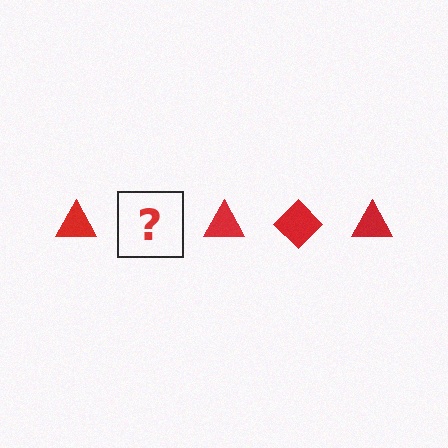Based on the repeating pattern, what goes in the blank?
The blank should be a red diamond.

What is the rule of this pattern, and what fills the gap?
The rule is that the pattern cycles through triangle, diamond shapes in red. The gap should be filled with a red diamond.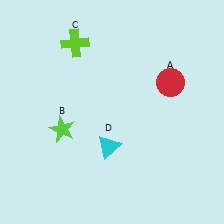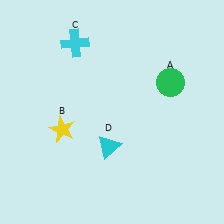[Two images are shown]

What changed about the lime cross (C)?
In Image 1, C is lime. In Image 2, it changed to cyan.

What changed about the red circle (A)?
In Image 1, A is red. In Image 2, it changed to green.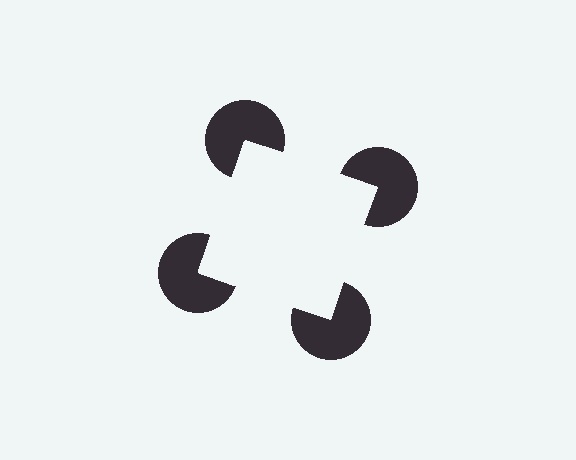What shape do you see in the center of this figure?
An illusory square — its edges are inferred from the aligned wedge cuts in the pac-man discs, not physically drawn.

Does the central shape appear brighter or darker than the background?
It typically appears slightly brighter than the background, even though no actual brightness change is drawn.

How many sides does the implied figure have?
4 sides.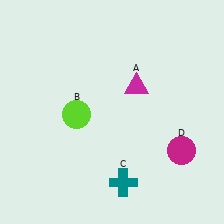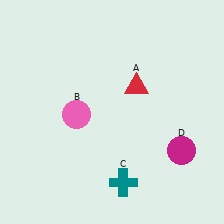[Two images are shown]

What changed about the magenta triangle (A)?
In Image 1, A is magenta. In Image 2, it changed to red.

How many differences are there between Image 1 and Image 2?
There are 2 differences between the two images.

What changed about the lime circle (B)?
In Image 1, B is lime. In Image 2, it changed to pink.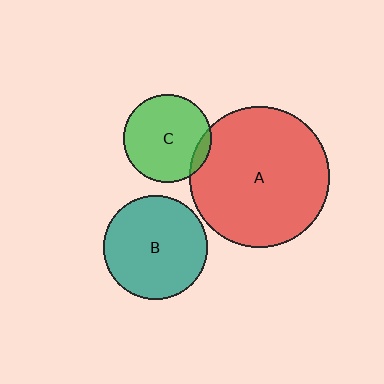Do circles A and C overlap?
Yes.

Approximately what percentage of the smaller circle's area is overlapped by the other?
Approximately 10%.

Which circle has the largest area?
Circle A (red).